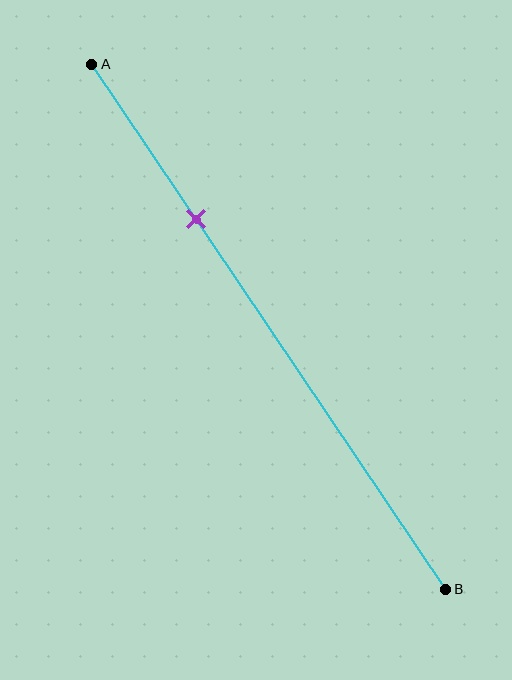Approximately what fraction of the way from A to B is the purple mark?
The purple mark is approximately 30% of the way from A to B.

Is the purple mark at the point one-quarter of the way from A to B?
No, the mark is at about 30% from A, not at the 25% one-quarter point.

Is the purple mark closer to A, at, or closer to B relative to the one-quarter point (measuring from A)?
The purple mark is closer to point B than the one-quarter point of segment AB.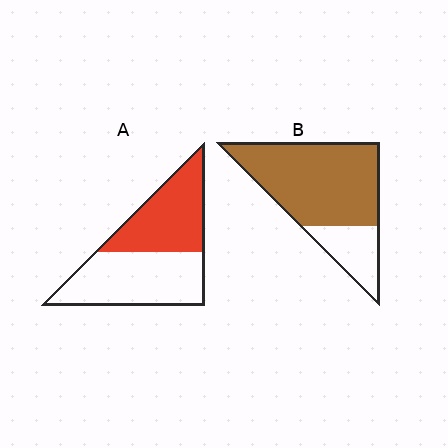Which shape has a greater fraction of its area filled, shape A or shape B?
Shape B.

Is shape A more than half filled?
No.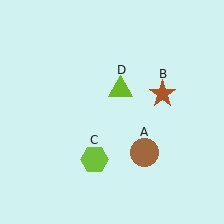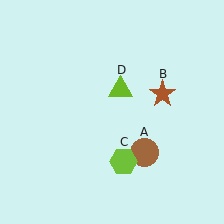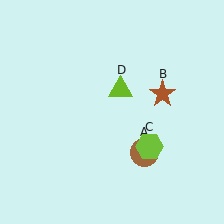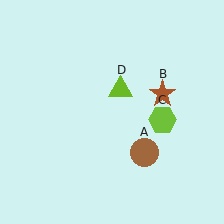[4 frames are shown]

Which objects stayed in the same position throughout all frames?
Brown circle (object A) and brown star (object B) and lime triangle (object D) remained stationary.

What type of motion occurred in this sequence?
The lime hexagon (object C) rotated counterclockwise around the center of the scene.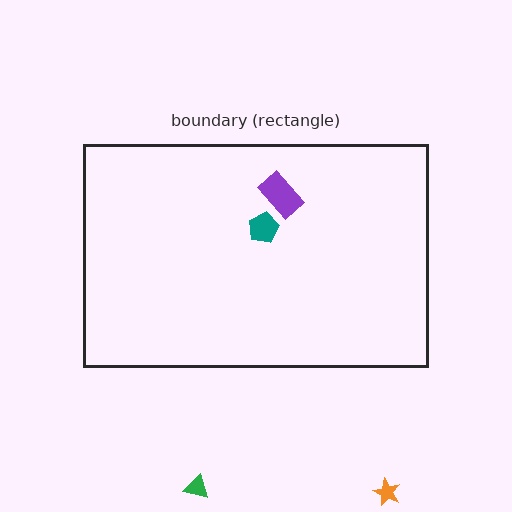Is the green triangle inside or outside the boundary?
Outside.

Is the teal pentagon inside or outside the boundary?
Inside.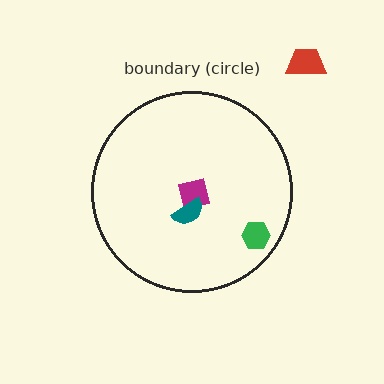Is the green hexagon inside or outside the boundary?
Inside.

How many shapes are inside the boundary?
3 inside, 1 outside.